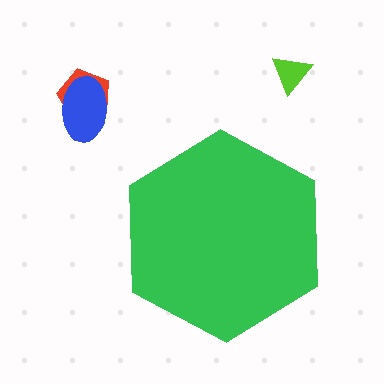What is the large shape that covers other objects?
A green hexagon.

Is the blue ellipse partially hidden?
No, the blue ellipse is fully visible.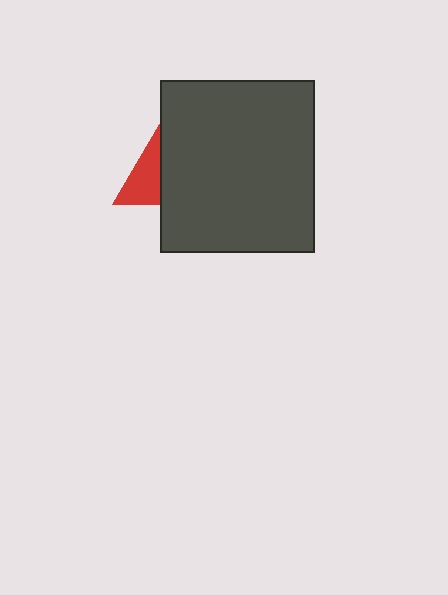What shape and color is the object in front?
The object in front is a dark gray rectangle.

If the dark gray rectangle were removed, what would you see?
You would see the complete red triangle.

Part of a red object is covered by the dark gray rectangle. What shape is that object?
It is a triangle.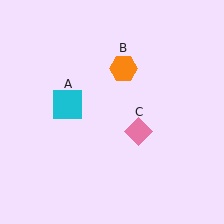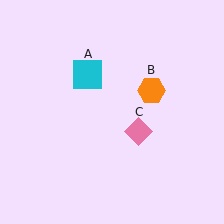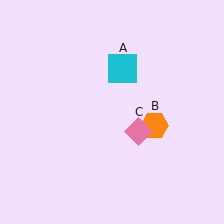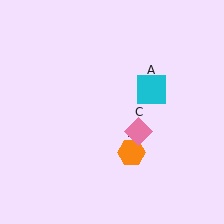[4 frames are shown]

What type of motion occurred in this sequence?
The cyan square (object A), orange hexagon (object B) rotated clockwise around the center of the scene.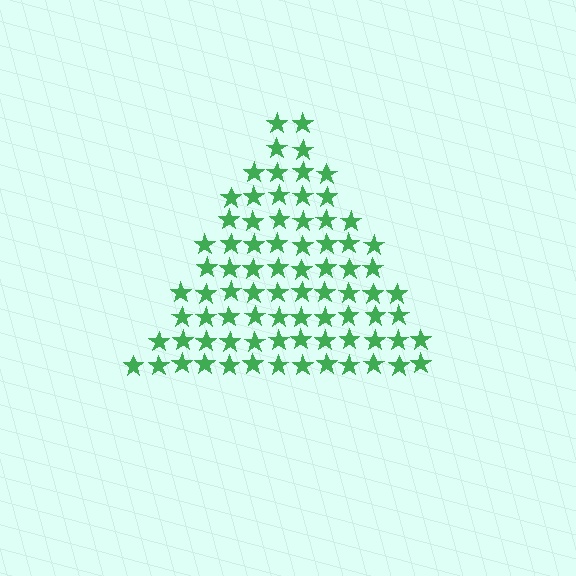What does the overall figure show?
The overall figure shows a triangle.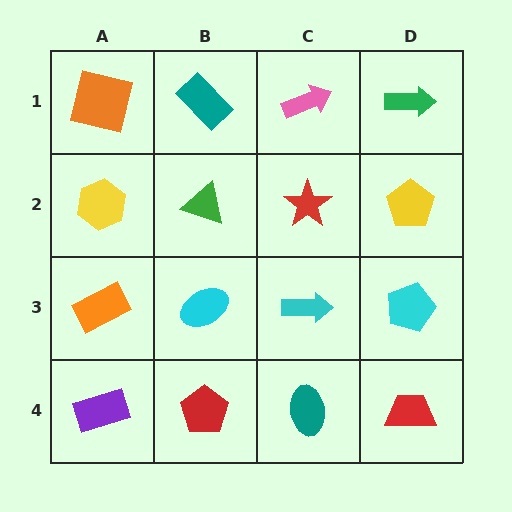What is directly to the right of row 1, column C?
A green arrow.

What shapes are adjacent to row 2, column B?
A teal rectangle (row 1, column B), a cyan ellipse (row 3, column B), a yellow hexagon (row 2, column A), a red star (row 2, column C).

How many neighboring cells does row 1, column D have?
2.